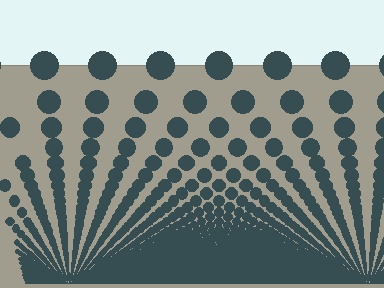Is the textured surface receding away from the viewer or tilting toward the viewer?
The surface appears to tilt toward the viewer. Texture elements get larger and sparser toward the top.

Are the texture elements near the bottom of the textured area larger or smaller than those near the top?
Smaller. The gradient is inverted — elements near the bottom are smaller and denser.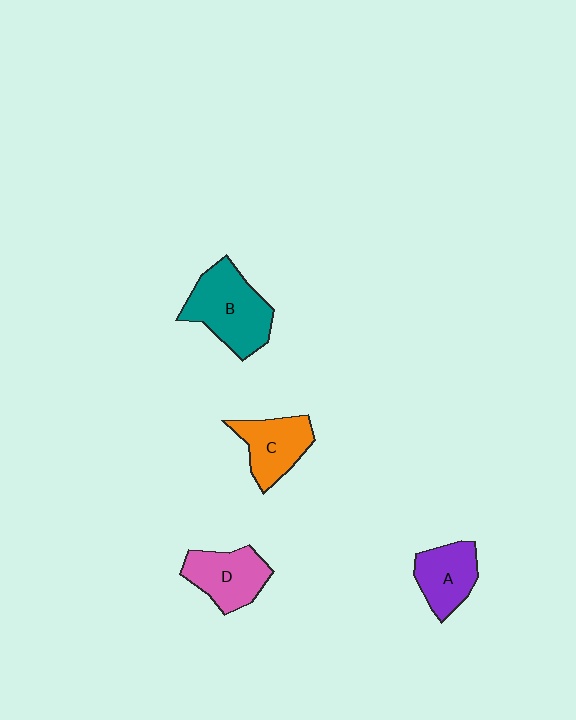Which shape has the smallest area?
Shape A (purple).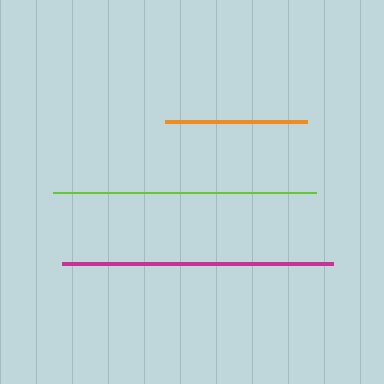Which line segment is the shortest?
The orange line is the shortest at approximately 142 pixels.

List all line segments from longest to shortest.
From longest to shortest: magenta, lime, orange.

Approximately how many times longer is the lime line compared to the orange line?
The lime line is approximately 1.9 times the length of the orange line.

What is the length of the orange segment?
The orange segment is approximately 142 pixels long.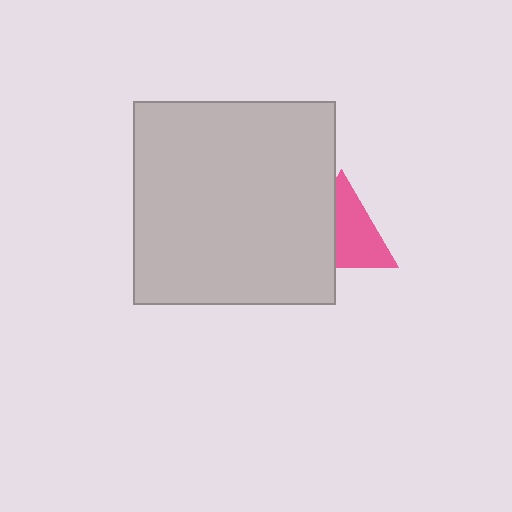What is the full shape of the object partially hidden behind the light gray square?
The partially hidden object is a pink triangle.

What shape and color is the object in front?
The object in front is a light gray square.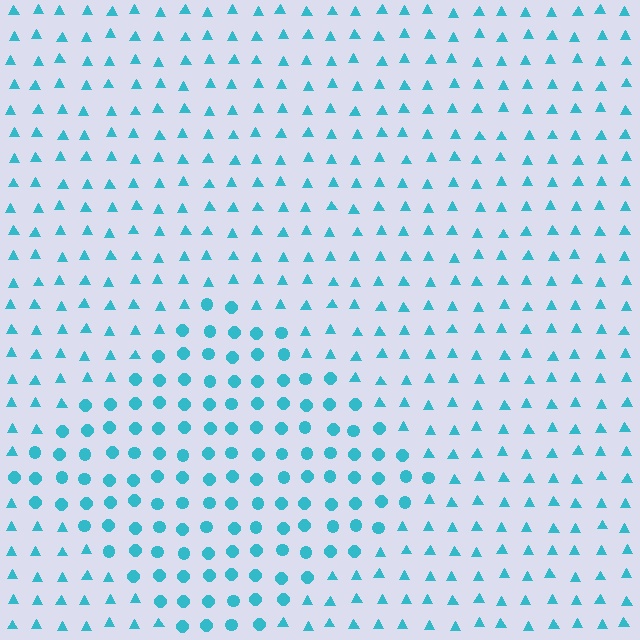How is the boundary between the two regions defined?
The boundary is defined by a change in element shape: circles inside vs. triangles outside. All elements share the same color and spacing.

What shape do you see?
I see a diamond.